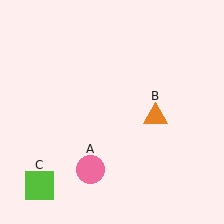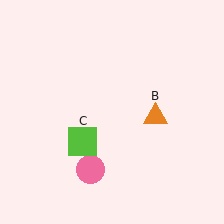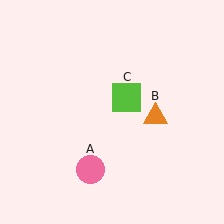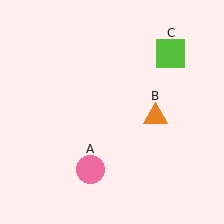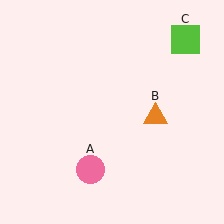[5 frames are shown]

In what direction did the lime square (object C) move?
The lime square (object C) moved up and to the right.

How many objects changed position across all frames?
1 object changed position: lime square (object C).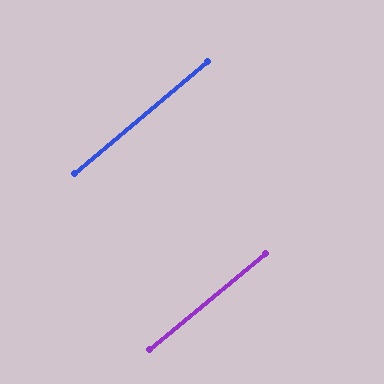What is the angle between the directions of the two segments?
Approximately 1 degree.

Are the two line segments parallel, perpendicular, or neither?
Parallel — their directions differ by only 0.8°.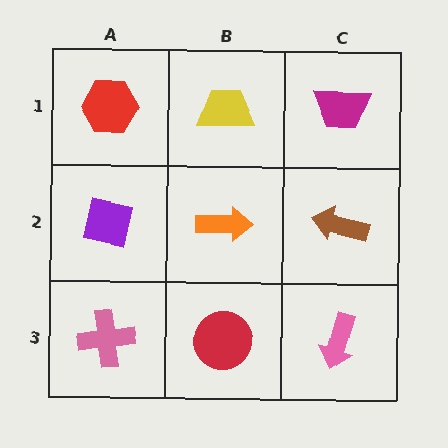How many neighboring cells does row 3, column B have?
3.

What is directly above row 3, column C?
A brown arrow.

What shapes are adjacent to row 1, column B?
An orange arrow (row 2, column B), a red hexagon (row 1, column A), a magenta trapezoid (row 1, column C).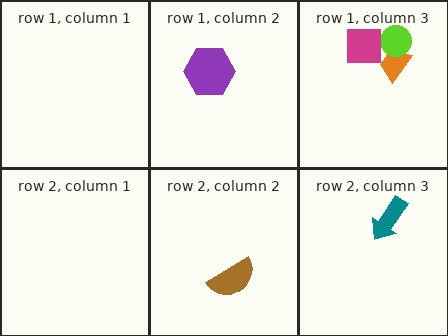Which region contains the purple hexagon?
The row 1, column 2 region.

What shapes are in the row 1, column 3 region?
The orange trapezoid, the lime circle, the magenta square.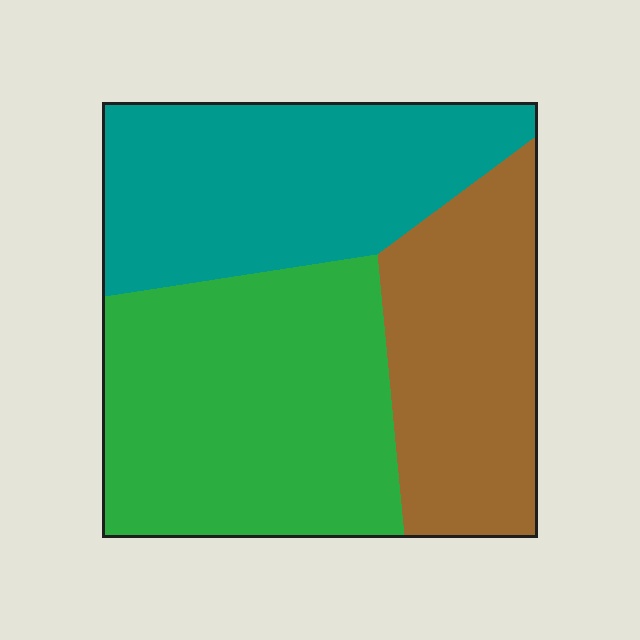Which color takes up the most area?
Green, at roughly 40%.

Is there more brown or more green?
Green.